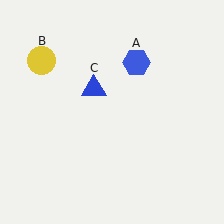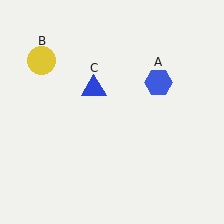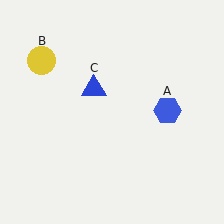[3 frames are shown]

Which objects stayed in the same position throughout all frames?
Yellow circle (object B) and blue triangle (object C) remained stationary.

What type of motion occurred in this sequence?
The blue hexagon (object A) rotated clockwise around the center of the scene.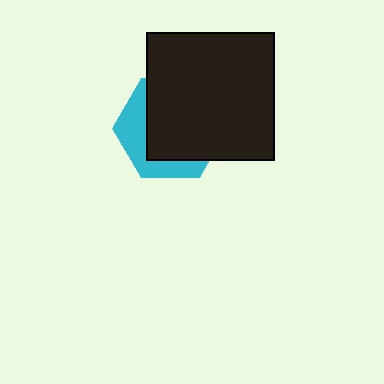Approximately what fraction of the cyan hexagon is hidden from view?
Roughly 68% of the cyan hexagon is hidden behind the black square.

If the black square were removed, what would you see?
You would see the complete cyan hexagon.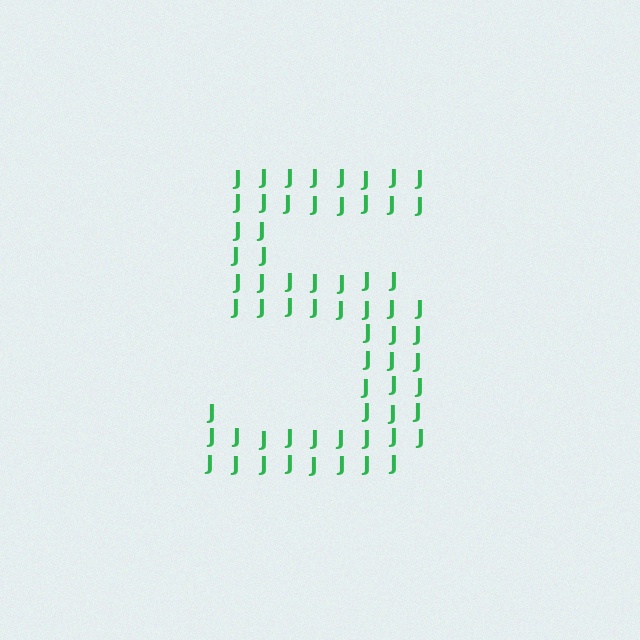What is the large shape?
The large shape is the digit 5.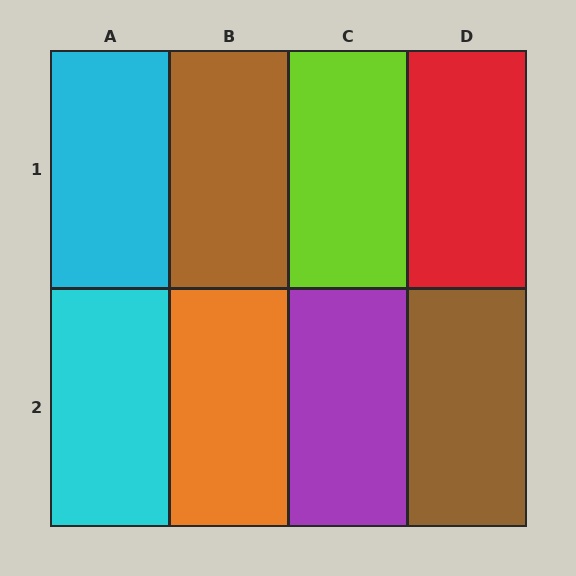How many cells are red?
1 cell is red.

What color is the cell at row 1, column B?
Brown.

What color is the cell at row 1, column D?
Red.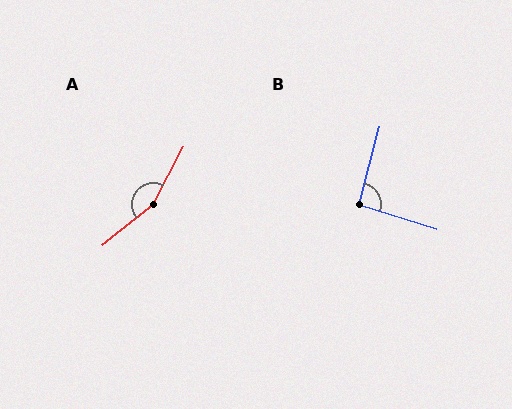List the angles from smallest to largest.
B (93°), A (156°).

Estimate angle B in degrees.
Approximately 93 degrees.